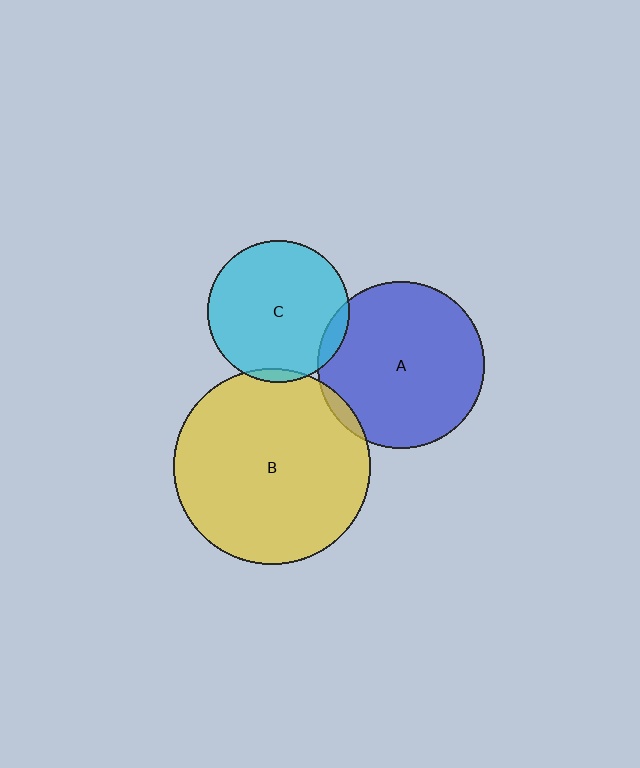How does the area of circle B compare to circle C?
Approximately 1.9 times.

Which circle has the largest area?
Circle B (yellow).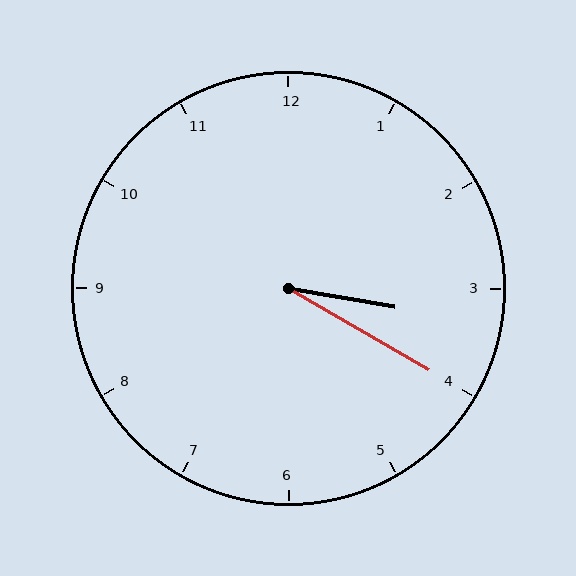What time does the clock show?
3:20.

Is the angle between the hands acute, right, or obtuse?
It is acute.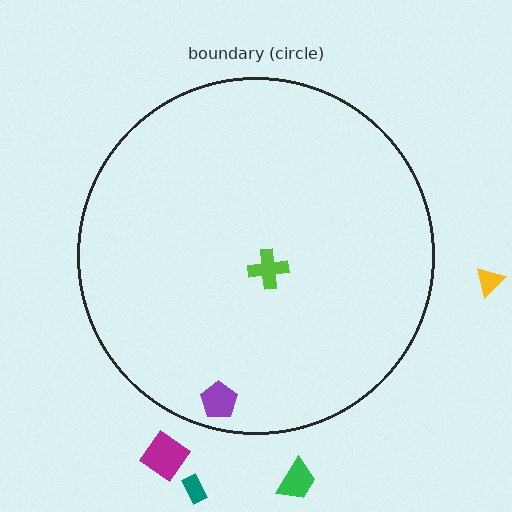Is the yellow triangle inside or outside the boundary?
Outside.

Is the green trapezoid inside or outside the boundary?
Outside.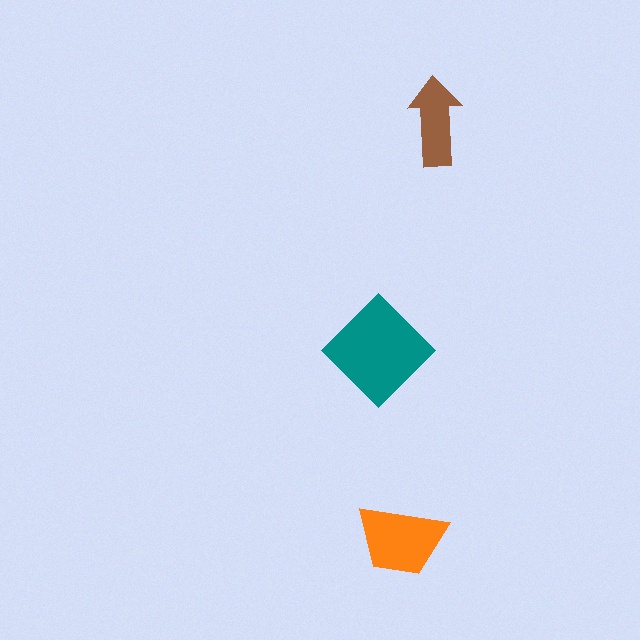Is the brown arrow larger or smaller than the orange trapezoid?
Smaller.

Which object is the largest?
The teal diamond.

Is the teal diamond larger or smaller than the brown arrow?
Larger.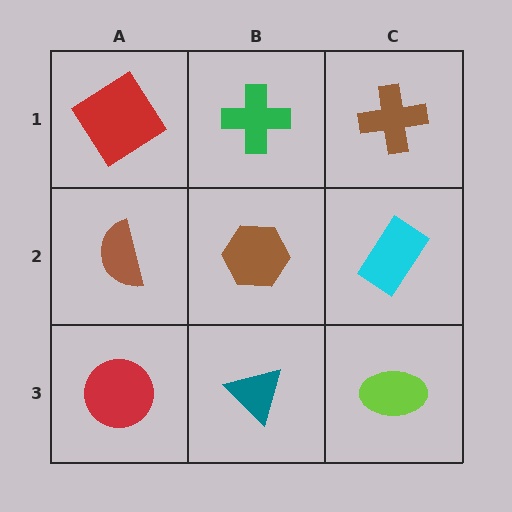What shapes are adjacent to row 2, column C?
A brown cross (row 1, column C), a lime ellipse (row 3, column C), a brown hexagon (row 2, column B).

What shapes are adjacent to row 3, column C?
A cyan rectangle (row 2, column C), a teal triangle (row 3, column B).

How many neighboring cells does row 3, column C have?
2.